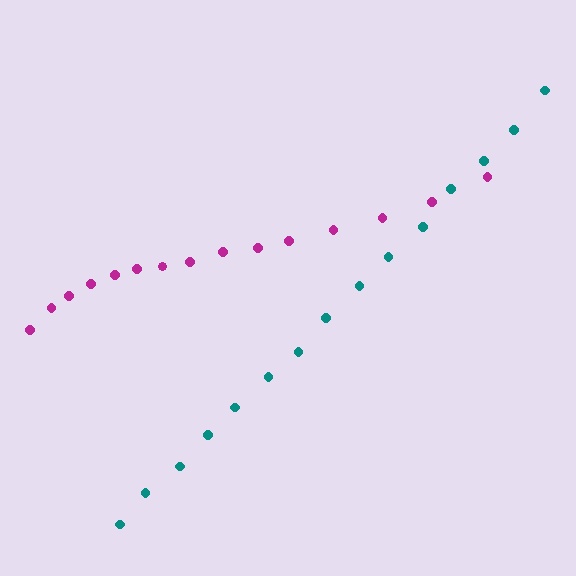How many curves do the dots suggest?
There are 2 distinct paths.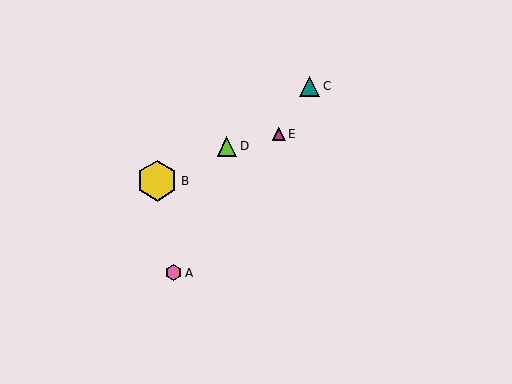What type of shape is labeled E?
Shape E is a magenta triangle.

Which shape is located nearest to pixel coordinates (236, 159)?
The lime triangle (labeled D) at (227, 146) is nearest to that location.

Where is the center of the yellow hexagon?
The center of the yellow hexagon is at (157, 181).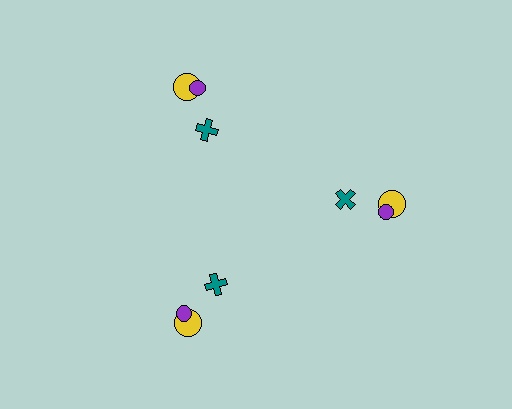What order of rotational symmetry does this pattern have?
This pattern has 3-fold rotational symmetry.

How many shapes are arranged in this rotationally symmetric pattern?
There are 9 shapes, arranged in 3 groups of 3.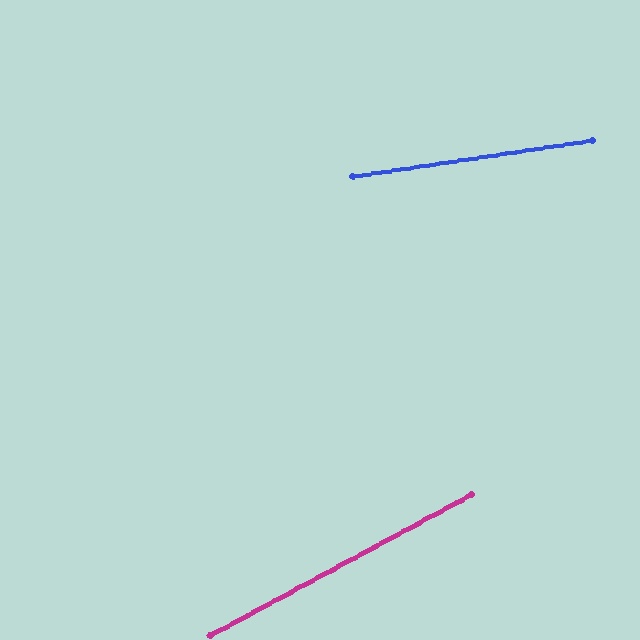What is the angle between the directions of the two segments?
Approximately 20 degrees.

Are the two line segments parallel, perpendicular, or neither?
Neither parallel nor perpendicular — they differ by about 20°.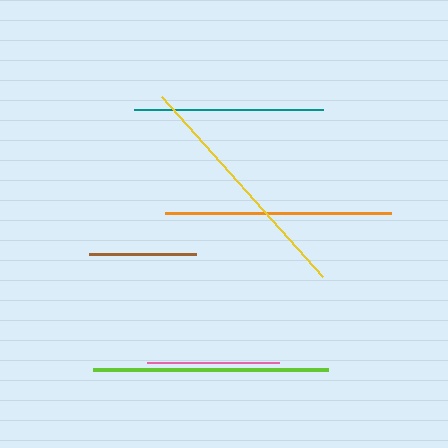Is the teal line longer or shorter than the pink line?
The teal line is longer than the pink line.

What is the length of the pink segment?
The pink segment is approximately 132 pixels long.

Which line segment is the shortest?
The brown line is the shortest at approximately 107 pixels.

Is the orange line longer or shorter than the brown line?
The orange line is longer than the brown line.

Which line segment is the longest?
The yellow line is the longest at approximately 241 pixels.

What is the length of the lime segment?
The lime segment is approximately 235 pixels long.